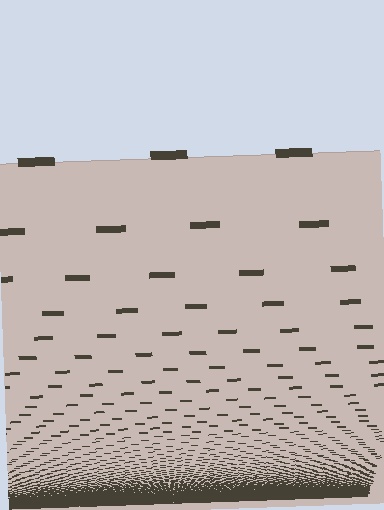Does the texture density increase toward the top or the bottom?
Density increases toward the bottom.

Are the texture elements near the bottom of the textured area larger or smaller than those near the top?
Smaller. The gradient is inverted — elements near the bottom are smaller and denser.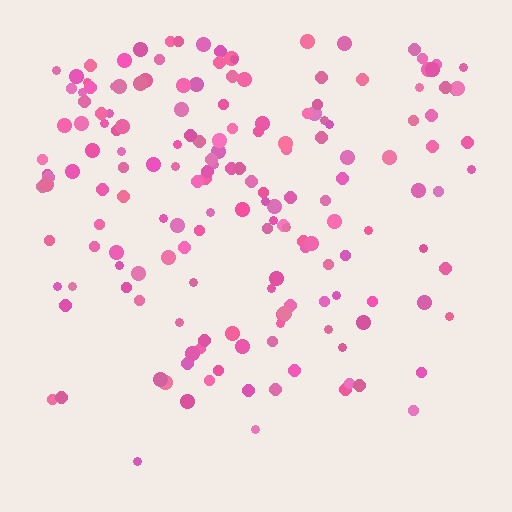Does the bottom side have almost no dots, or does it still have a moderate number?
Still a moderate number, just noticeably fewer than the top.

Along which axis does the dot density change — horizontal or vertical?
Vertical.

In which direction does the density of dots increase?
From bottom to top, with the top side densest.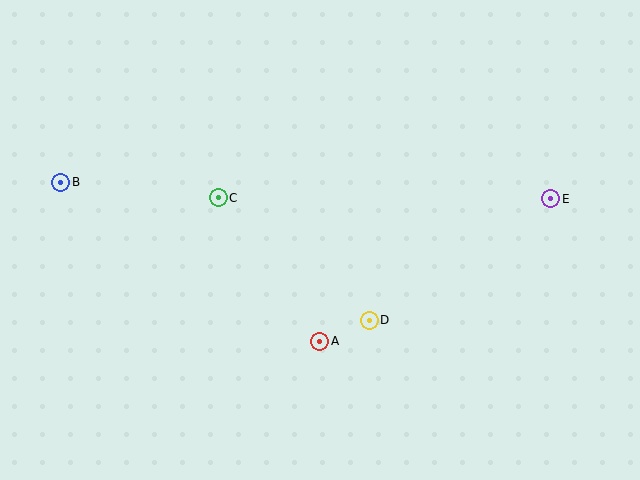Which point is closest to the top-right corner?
Point E is closest to the top-right corner.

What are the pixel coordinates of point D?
Point D is at (369, 320).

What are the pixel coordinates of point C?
Point C is at (218, 198).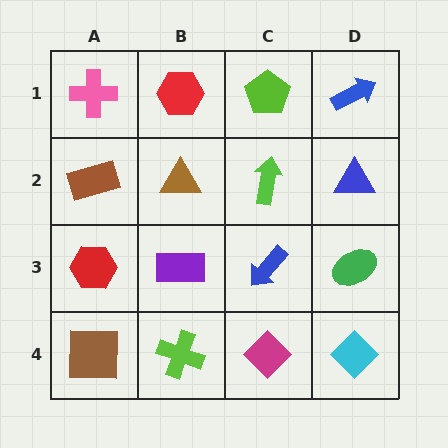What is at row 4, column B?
A lime cross.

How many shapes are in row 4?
4 shapes.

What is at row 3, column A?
A red hexagon.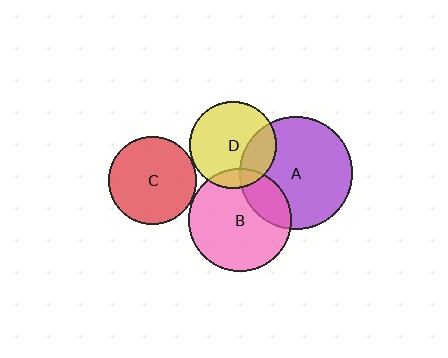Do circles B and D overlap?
Yes.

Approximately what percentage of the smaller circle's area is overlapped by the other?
Approximately 10%.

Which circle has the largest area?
Circle A (purple).